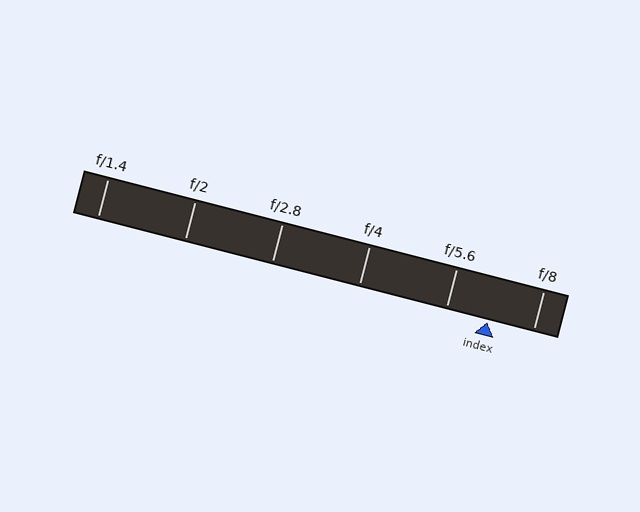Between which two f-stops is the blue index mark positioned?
The index mark is between f/5.6 and f/8.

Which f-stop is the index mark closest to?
The index mark is closest to f/5.6.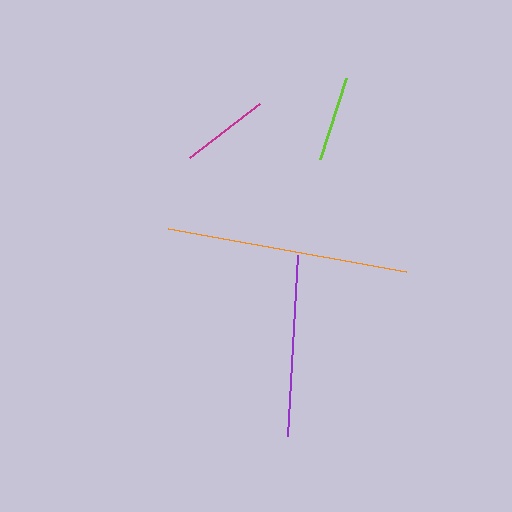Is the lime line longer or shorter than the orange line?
The orange line is longer than the lime line.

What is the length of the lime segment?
The lime segment is approximately 85 pixels long.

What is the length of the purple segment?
The purple segment is approximately 181 pixels long.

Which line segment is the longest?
The orange line is the longest at approximately 242 pixels.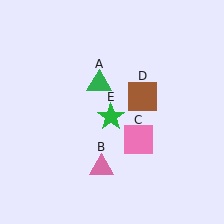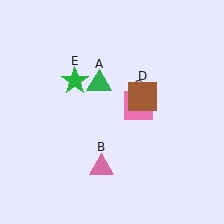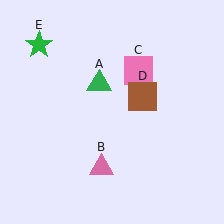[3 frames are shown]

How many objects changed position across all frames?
2 objects changed position: pink square (object C), green star (object E).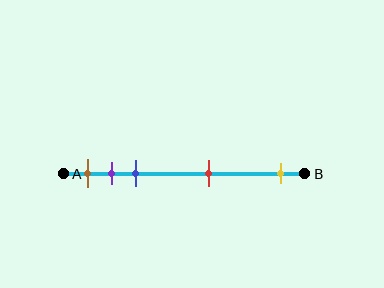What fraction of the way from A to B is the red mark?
The red mark is approximately 60% (0.6) of the way from A to B.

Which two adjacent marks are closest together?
The purple and blue marks are the closest adjacent pair.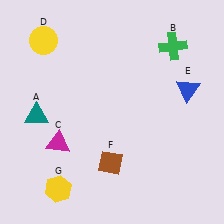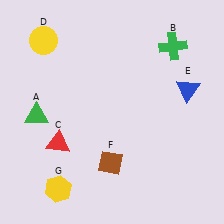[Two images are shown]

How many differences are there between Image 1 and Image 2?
There are 2 differences between the two images.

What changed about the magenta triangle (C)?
In Image 1, C is magenta. In Image 2, it changed to red.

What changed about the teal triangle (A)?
In Image 1, A is teal. In Image 2, it changed to green.